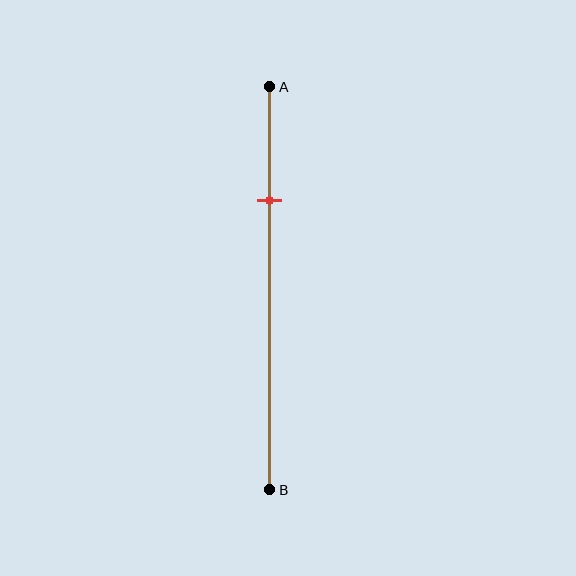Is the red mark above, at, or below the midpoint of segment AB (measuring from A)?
The red mark is above the midpoint of segment AB.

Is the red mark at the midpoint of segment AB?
No, the mark is at about 30% from A, not at the 50% midpoint.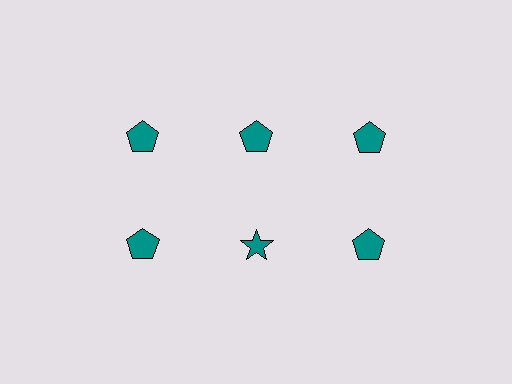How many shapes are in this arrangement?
There are 6 shapes arranged in a grid pattern.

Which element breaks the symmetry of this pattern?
The teal star in the second row, second from left column breaks the symmetry. All other shapes are teal pentagons.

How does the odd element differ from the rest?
It has a different shape: star instead of pentagon.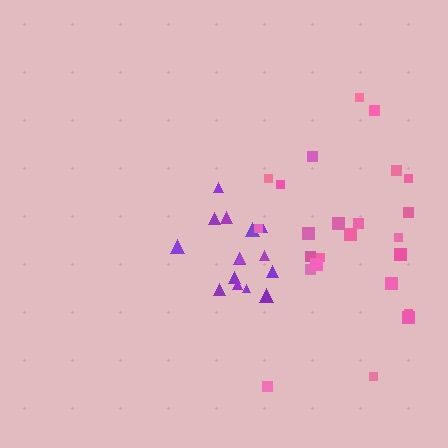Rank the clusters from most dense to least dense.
purple, pink.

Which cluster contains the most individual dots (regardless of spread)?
Pink (25).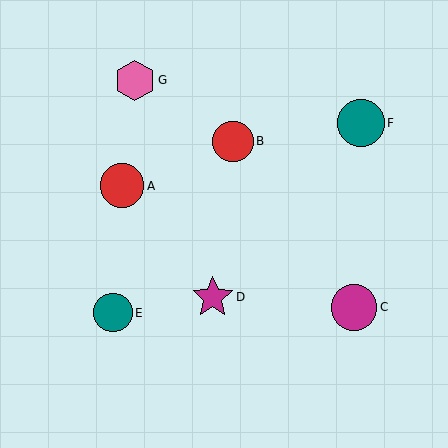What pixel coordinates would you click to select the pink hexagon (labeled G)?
Click at (135, 80) to select the pink hexagon G.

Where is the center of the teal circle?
The center of the teal circle is at (361, 123).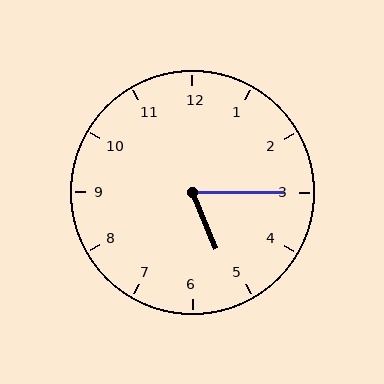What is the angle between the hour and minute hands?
Approximately 68 degrees.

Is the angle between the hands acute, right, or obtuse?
It is acute.